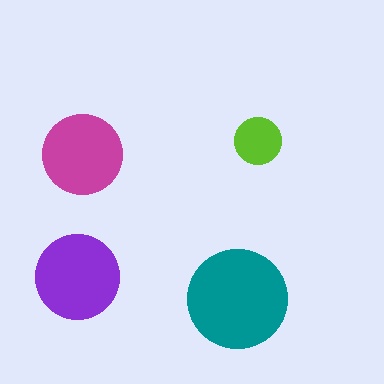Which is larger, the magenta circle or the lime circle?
The magenta one.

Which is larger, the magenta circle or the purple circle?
The purple one.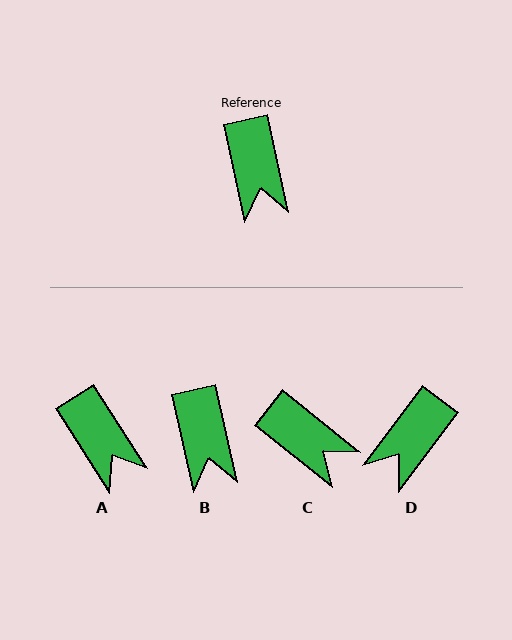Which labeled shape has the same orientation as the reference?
B.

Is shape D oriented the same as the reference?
No, it is off by about 49 degrees.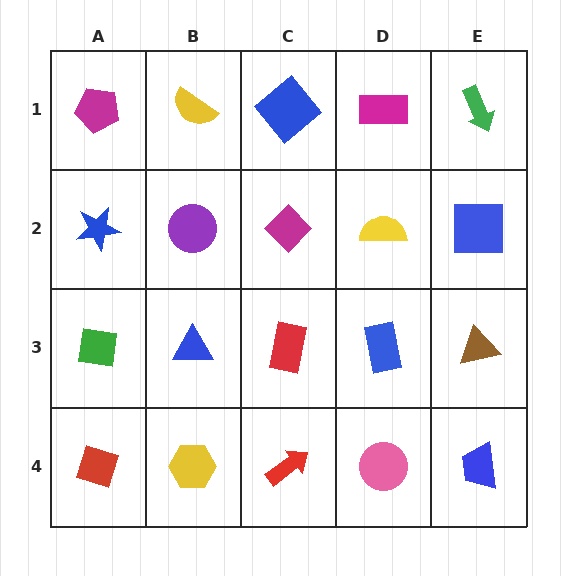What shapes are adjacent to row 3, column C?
A magenta diamond (row 2, column C), a red arrow (row 4, column C), a blue triangle (row 3, column B), a blue rectangle (row 3, column D).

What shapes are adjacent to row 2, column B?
A yellow semicircle (row 1, column B), a blue triangle (row 3, column B), a blue star (row 2, column A), a magenta diamond (row 2, column C).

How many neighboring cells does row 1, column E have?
2.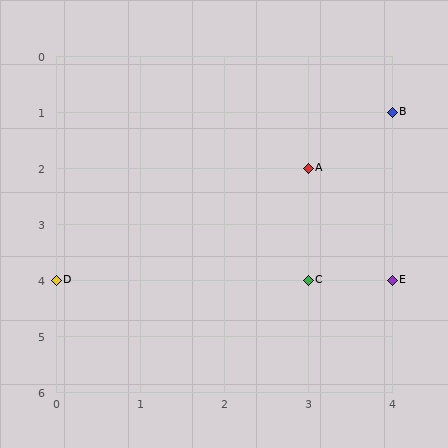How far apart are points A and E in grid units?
Points A and E are 1 column and 2 rows apart (about 2.2 grid units diagonally).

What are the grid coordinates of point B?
Point B is at grid coordinates (4, 1).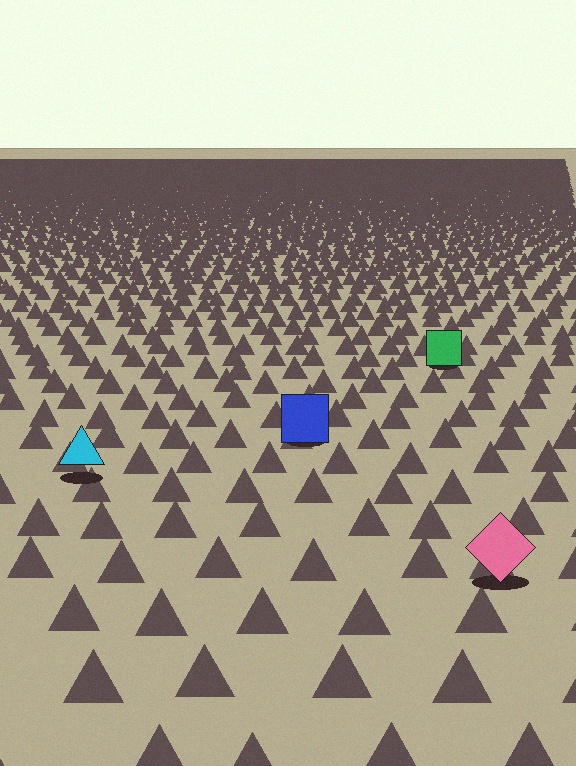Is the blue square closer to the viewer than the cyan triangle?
No. The cyan triangle is closer — you can tell from the texture gradient: the ground texture is coarser near it.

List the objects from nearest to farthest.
From nearest to farthest: the pink diamond, the cyan triangle, the blue square, the green square.